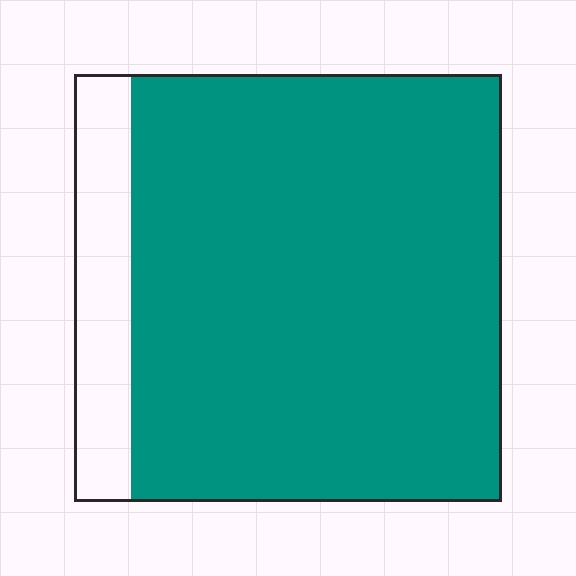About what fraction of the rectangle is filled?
About seven eighths (7/8).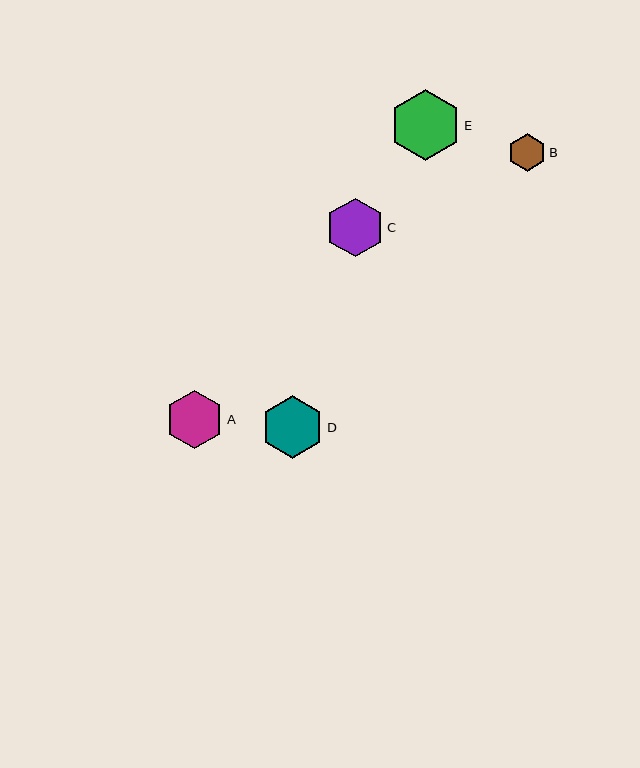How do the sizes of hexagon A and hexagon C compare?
Hexagon A and hexagon C are approximately the same size.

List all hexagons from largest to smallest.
From largest to smallest: E, D, A, C, B.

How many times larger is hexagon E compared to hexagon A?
Hexagon E is approximately 1.2 times the size of hexagon A.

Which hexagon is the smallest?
Hexagon B is the smallest with a size of approximately 38 pixels.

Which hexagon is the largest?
Hexagon E is the largest with a size of approximately 71 pixels.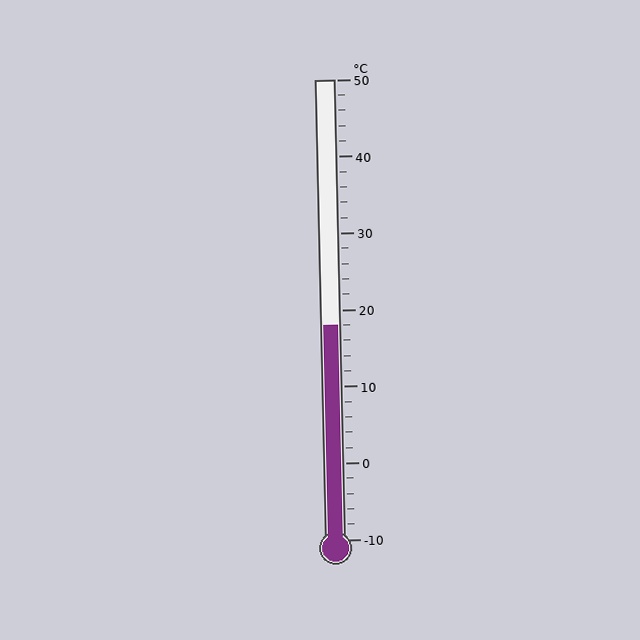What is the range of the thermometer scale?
The thermometer scale ranges from -10°C to 50°C.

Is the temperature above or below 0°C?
The temperature is above 0°C.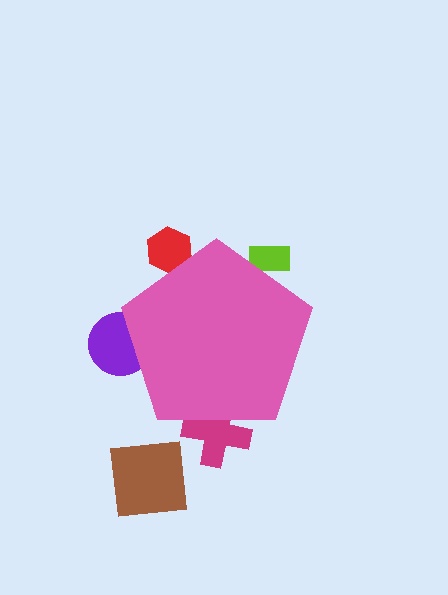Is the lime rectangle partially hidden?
Yes, the lime rectangle is partially hidden behind the pink pentagon.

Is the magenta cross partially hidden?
Yes, the magenta cross is partially hidden behind the pink pentagon.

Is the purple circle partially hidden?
Yes, the purple circle is partially hidden behind the pink pentagon.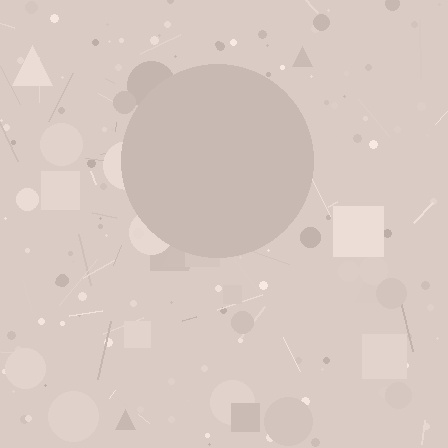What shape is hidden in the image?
A circle is hidden in the image.